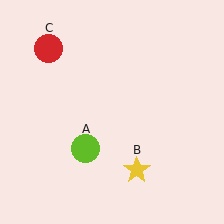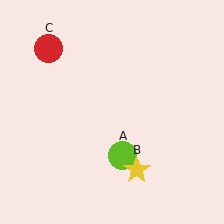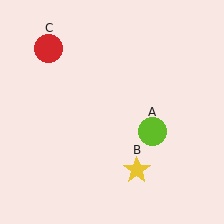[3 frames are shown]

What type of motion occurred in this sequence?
The lime circle (object A) rotated counterclockwise around the center of the scene.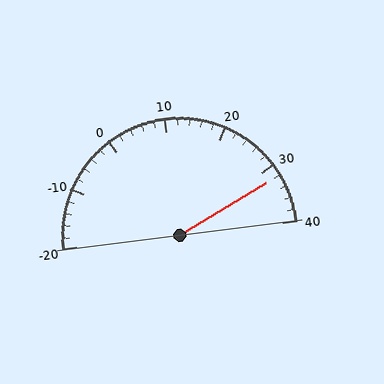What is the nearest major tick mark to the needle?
The nearest major tick mark is 30.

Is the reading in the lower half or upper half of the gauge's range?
The reading is in the upper half of the range (-20 to 40).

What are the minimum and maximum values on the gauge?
The gauge ranges from -20 to 40.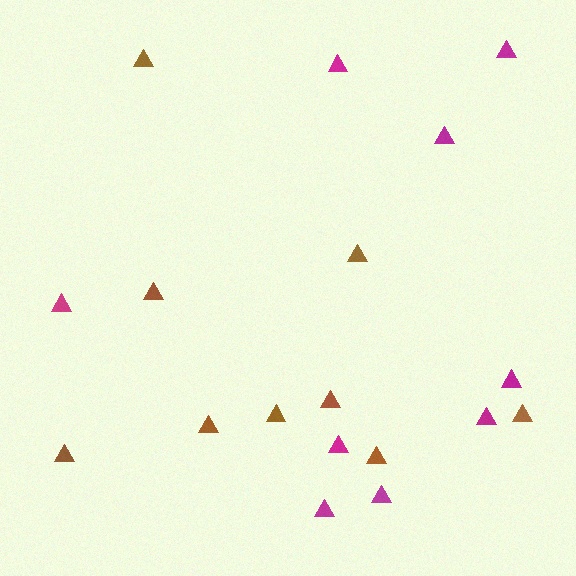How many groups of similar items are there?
There are 2 groups: one group of brown triangles (9) and one group of magenta triangles (9).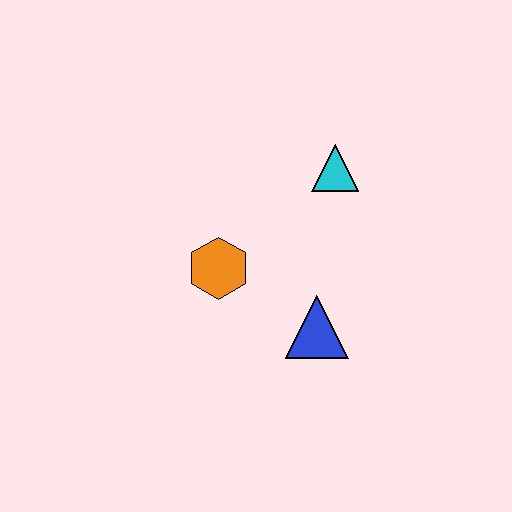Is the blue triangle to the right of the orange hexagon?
Yes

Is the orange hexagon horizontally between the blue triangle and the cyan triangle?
No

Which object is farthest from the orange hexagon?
The cyan triangle is farthest from the orange hexagon.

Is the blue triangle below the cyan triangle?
Yes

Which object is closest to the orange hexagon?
The blue triangle is closest to the orange hexagon.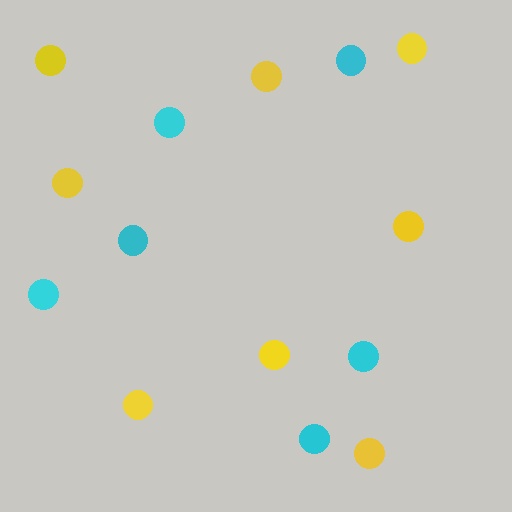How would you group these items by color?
There are 2 groups: one group of cyan circles (6) and one group of yellow circles (8).